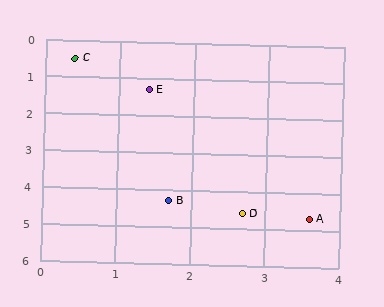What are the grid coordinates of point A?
Point A is at approximately (3.6, 4.7).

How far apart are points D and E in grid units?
Points D and E are about 3.5 grid units apart.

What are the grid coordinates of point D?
Point D is at approximately (2.7, 4.6).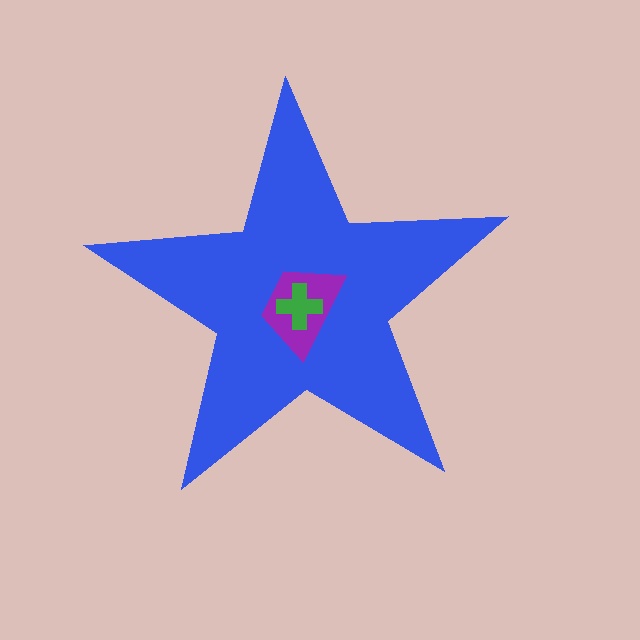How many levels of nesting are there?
3.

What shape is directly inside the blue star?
The purple trapezoid.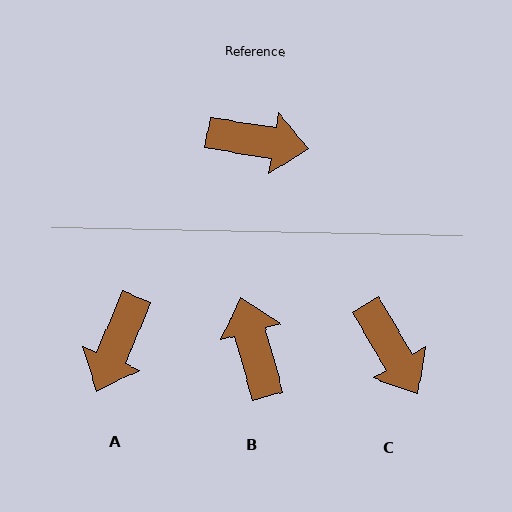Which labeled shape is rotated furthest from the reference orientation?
B, about 115 degrees away.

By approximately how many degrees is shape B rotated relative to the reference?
Approximately 115 degrees counter-clockwise.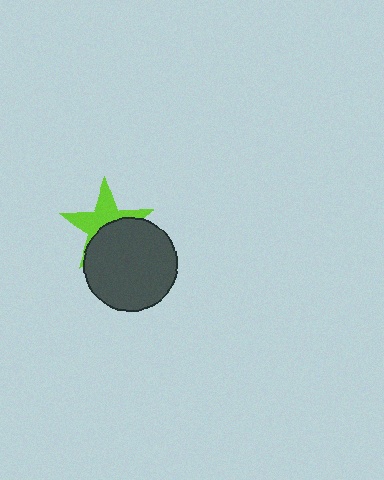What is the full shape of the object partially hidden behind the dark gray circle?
The partially hidden object is a lime star.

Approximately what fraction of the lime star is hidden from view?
Roughly 50% of the lime star is hidden behind the dark gray circle.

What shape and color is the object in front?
The object in front is a dark gray circle.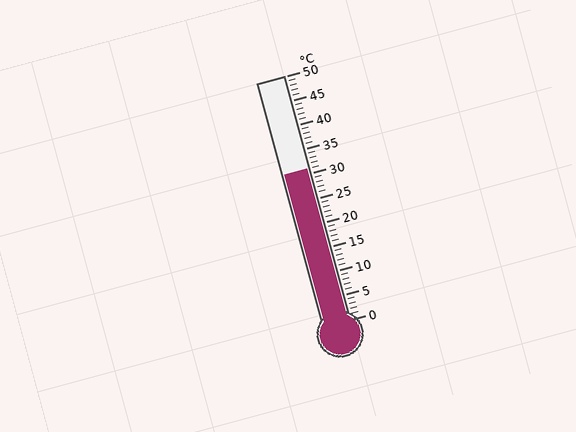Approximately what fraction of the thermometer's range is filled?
The thermometer is filled to approximately 60% of its range.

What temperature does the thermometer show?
The thermometer shows approximately 31°C.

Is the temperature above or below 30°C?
The temperature is above 30°C.